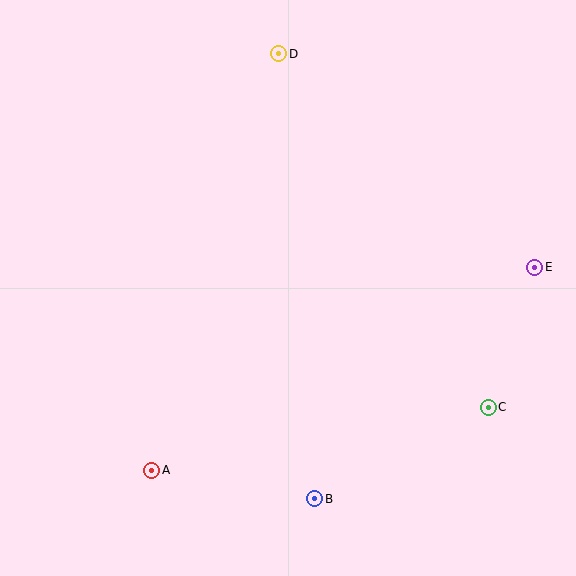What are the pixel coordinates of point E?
Point E is at (535, 267).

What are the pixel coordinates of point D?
Point D is at (279, 54).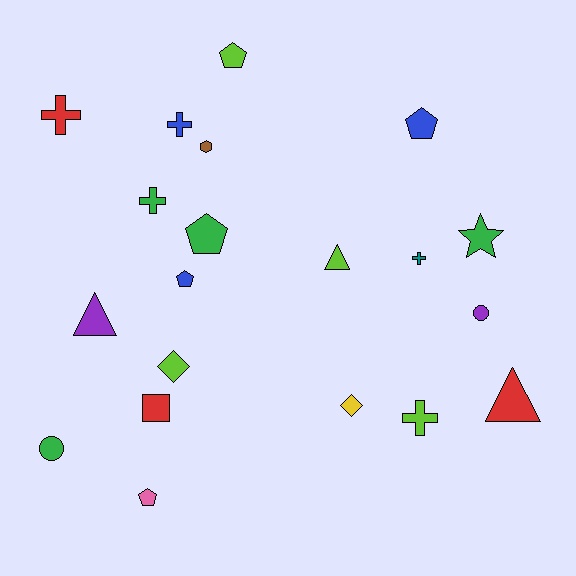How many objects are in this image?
There are 20 objects.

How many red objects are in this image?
There are 3 red objects.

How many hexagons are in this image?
There is 1 hexagon.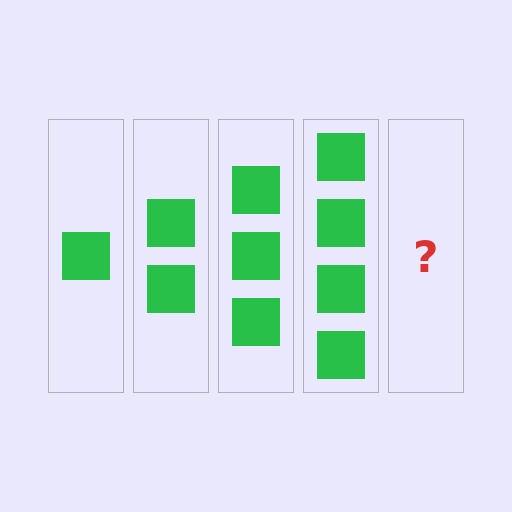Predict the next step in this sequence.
The next step is 5 squares.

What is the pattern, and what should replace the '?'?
The pattern is that each step adds one more square. The '?' should be 5 squares.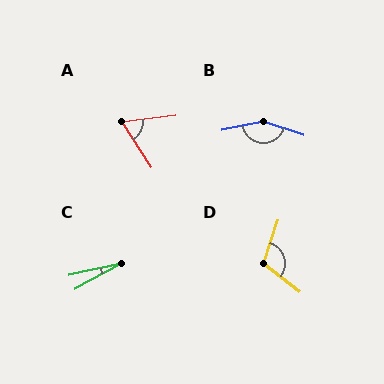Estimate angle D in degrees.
Approximately 109 degrees.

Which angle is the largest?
B, at approximately 149 degrees.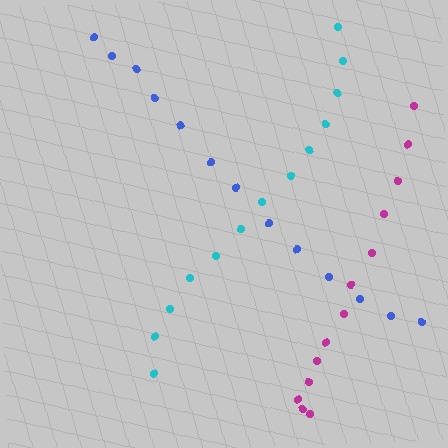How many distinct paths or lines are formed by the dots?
There are 3 distinct paths.